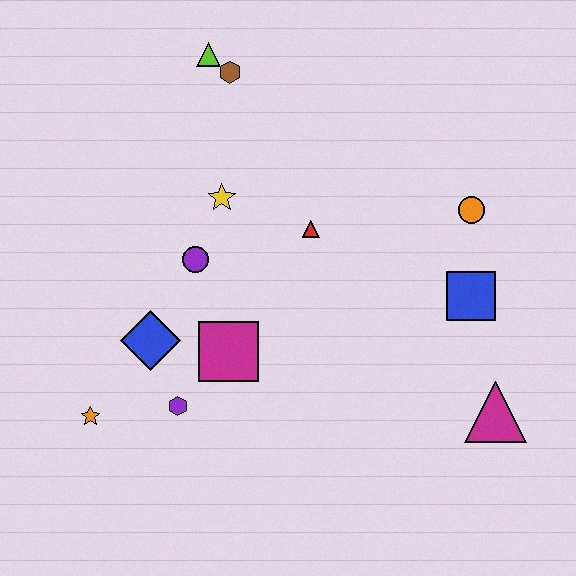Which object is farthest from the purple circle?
The magenta triangle is farthest from the purple circle.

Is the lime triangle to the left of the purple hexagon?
No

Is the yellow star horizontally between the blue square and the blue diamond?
Yes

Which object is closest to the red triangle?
The yellow star is closest to the red triangle.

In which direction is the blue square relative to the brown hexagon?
The blue square is to the right of the brown hexagon.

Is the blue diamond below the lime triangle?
Yes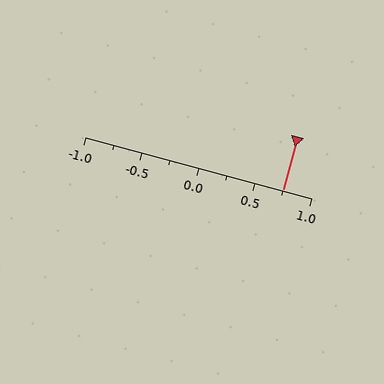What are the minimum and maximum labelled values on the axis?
The axis runs from -1.0 to 1.0.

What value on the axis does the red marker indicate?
The marker indicates approximately 0.75.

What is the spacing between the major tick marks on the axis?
The major ticks are spaced 0.5 apart.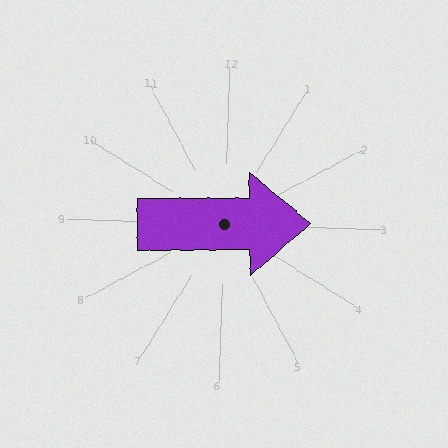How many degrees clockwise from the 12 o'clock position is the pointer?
Approximately 88 degrees.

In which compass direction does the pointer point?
East.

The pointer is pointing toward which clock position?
Roughly 3 o'clock.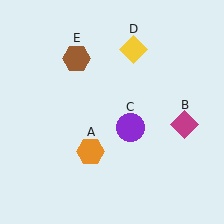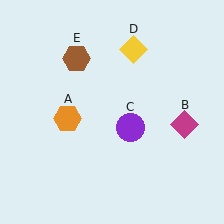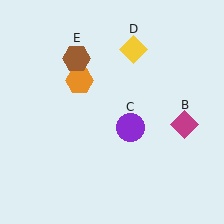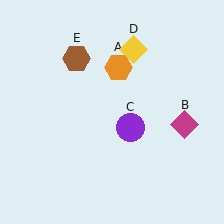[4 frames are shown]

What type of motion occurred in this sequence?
The orange hexagon (object A) rotated clockwise around the center of the scene.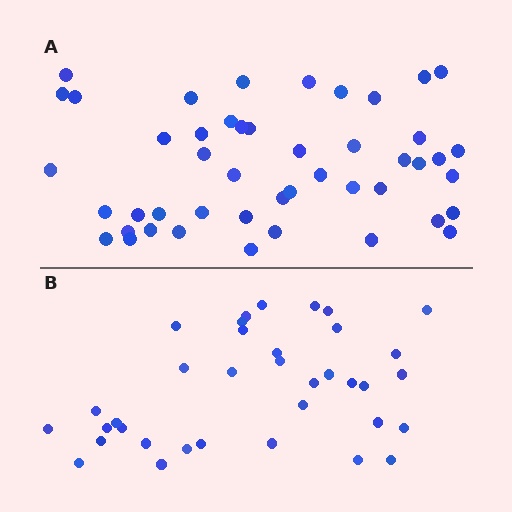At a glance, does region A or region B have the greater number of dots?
Region A (the top region) has more dots.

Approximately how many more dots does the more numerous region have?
Region A has roughly 12 or so more dots than region B.